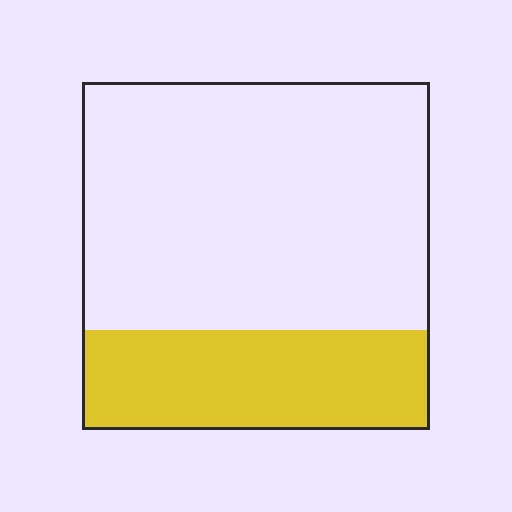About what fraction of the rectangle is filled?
About one quarter (1/4).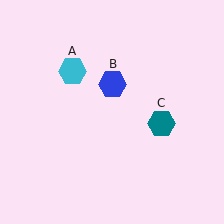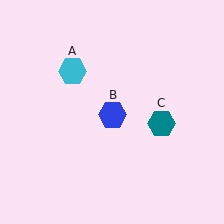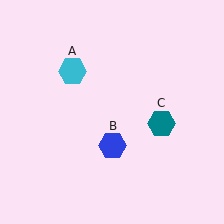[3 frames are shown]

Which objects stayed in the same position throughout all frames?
Cyan hexagon (object A) and teal hexagon (object C) remained stationary.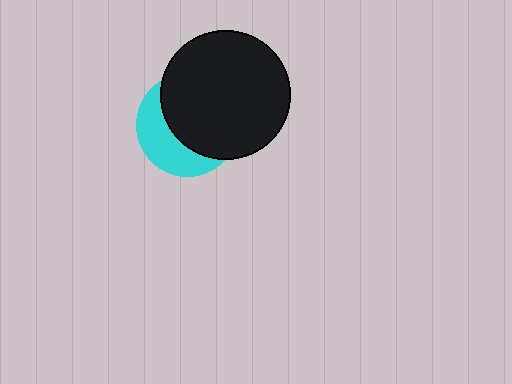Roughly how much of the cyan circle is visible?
A small part of it is visible (roughly 39%).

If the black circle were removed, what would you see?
You would see the complete cyan circle.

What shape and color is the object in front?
The object in front is a black circle.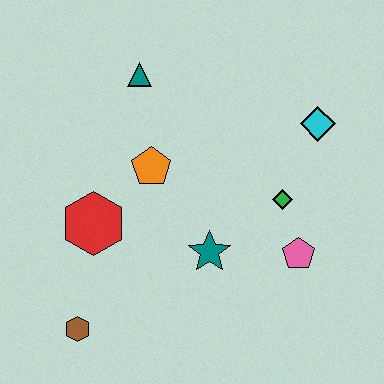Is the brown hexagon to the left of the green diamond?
Yes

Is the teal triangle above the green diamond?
Yes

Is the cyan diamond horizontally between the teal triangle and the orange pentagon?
No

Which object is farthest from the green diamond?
The brown hexagon is farthest from the green diamond.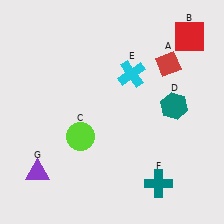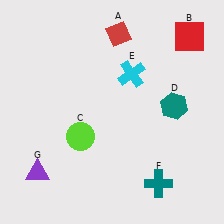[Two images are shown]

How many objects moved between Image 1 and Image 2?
1 object moved between the two images.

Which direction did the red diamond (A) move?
The red diamond (A) moved left.